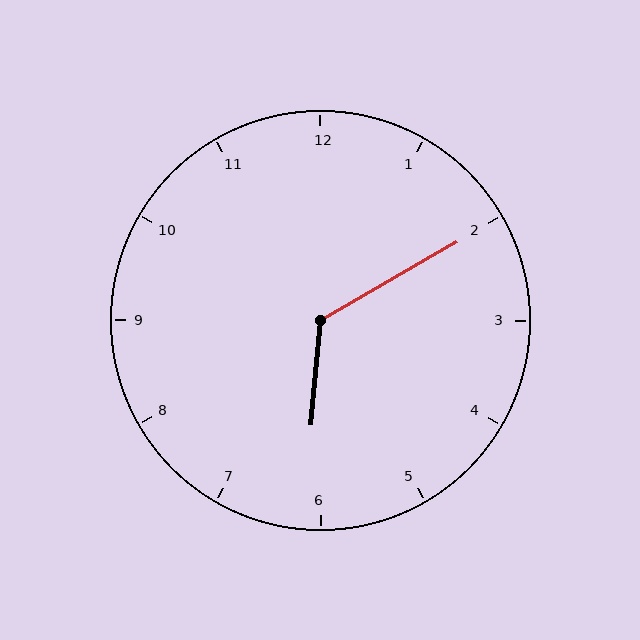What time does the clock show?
6:10.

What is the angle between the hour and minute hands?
Approximately 125 degrees.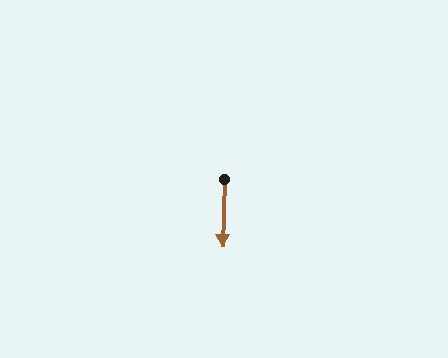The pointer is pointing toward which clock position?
Roughly 6 o'clock.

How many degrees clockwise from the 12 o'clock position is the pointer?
Approximately 182 degrees.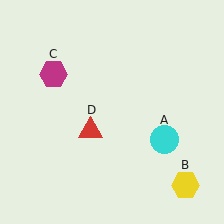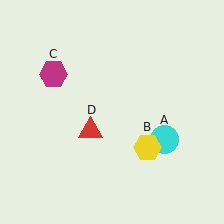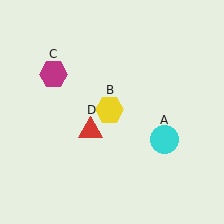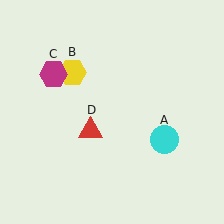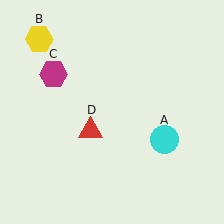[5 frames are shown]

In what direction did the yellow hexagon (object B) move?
The yellow hexagon (object B) moved up and to the left.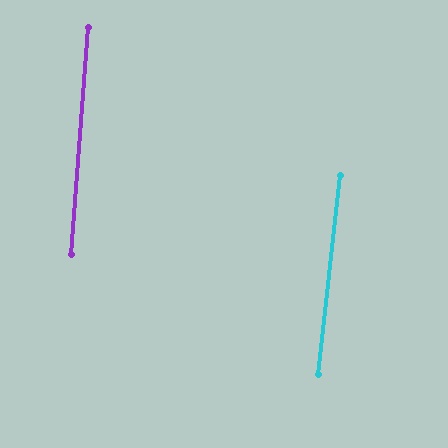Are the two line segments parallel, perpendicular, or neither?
Parallel — their directions differ by only 1.9°.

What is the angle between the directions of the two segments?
Approximately 2 degrees.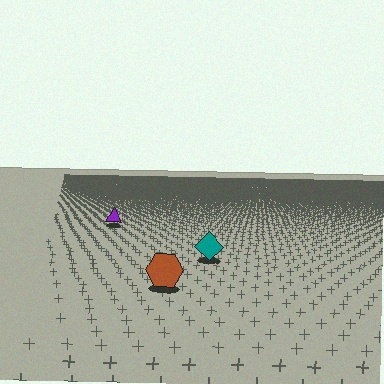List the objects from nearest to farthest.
From nearest to farthest: the brown hexagon, the teal diamond, the purple triangle.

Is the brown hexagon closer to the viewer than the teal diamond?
Yes. The brown hexagon is closer — you can tell from the texture gradient: the ground texture is coarser near it.